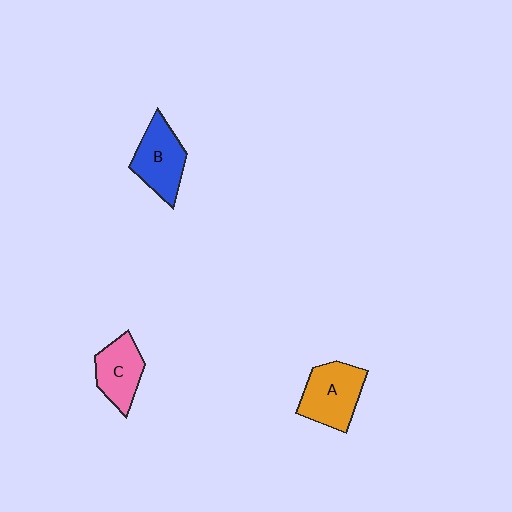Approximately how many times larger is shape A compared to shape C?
Approximately 1.2 times.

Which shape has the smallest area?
Shape C (pink).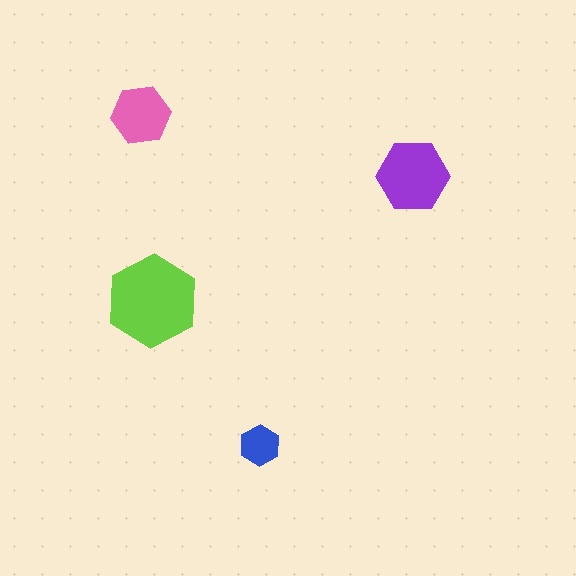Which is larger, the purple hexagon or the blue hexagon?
The purple one.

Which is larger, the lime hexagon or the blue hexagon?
The lime one.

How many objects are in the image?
There are 4 objects in the image.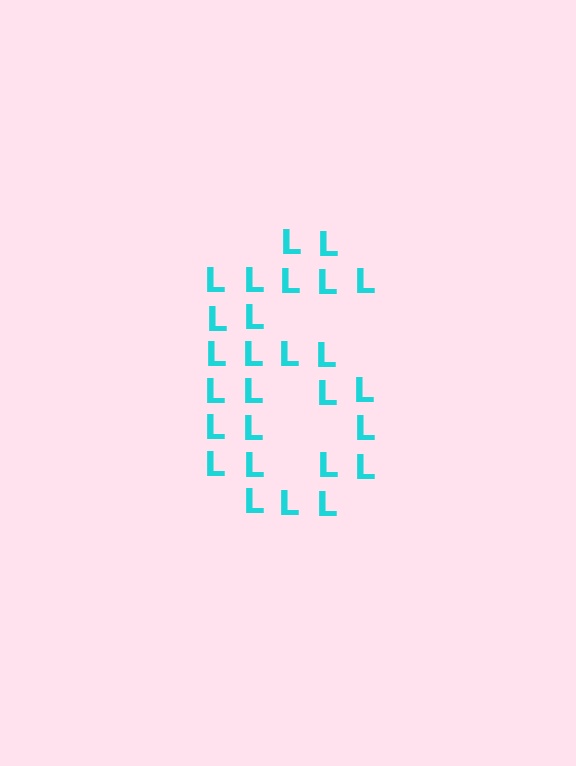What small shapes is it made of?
It is made of small letter L's.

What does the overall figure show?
The overall figure shows the digit 6.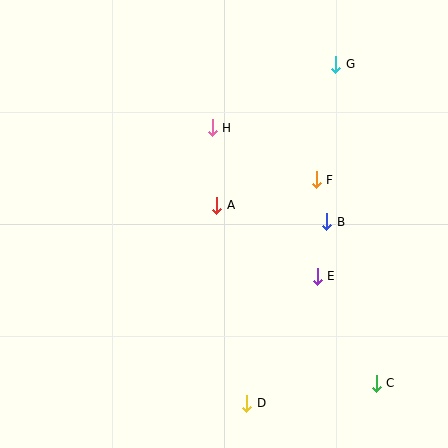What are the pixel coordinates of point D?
Point D is at (247, 403).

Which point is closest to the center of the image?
Point A at (217, 205) is closest to the center.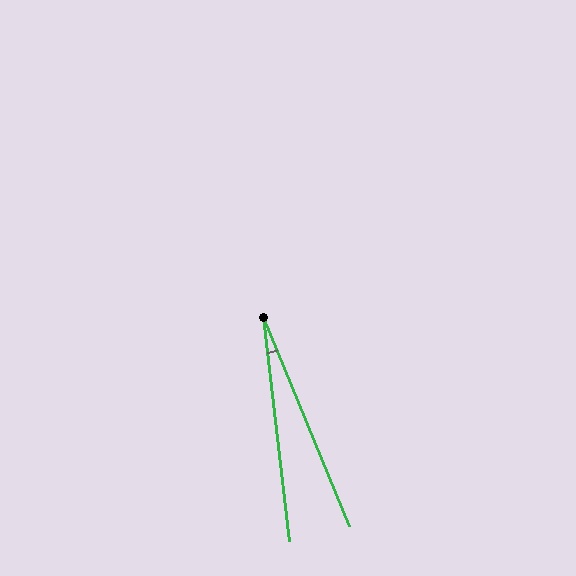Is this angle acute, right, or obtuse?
It is acute.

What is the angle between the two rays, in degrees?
Approximately 16 degrees.